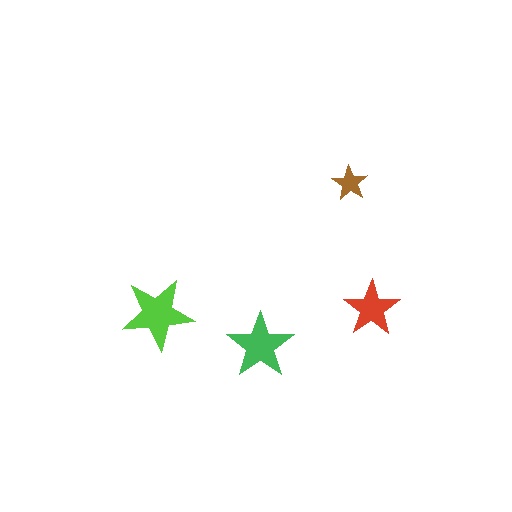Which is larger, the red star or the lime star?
The lime one.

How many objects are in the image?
There are 4 objects in the image.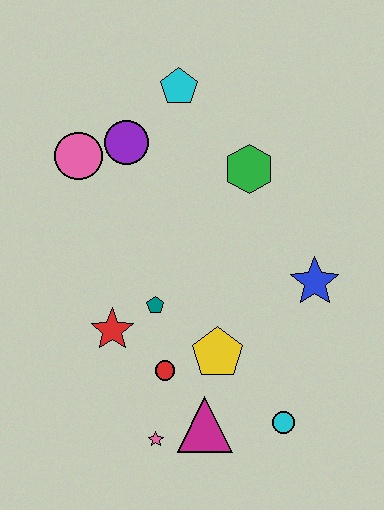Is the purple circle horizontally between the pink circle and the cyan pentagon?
Yes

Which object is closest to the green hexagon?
The cyan pentagon is closest to the green hexagon.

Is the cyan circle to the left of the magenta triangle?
No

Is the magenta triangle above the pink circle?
No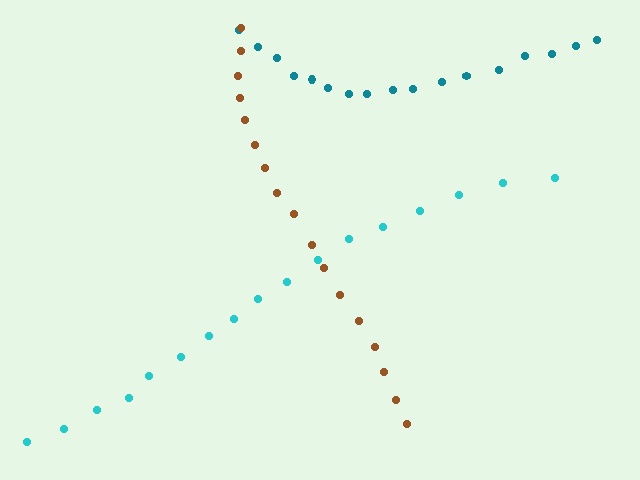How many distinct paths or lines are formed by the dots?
There are 3 distinct paths.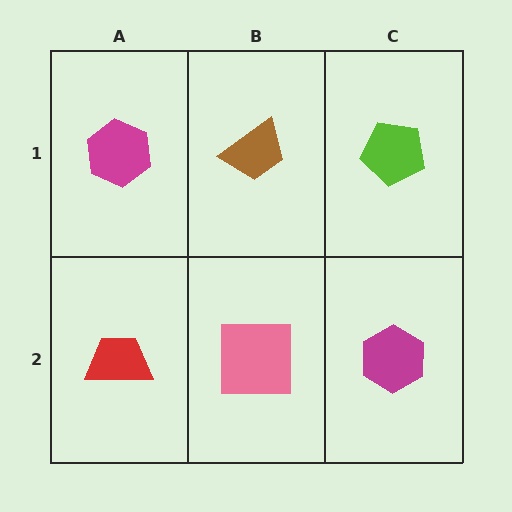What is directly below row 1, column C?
A magenta hexagon.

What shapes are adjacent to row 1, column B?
A pink square (row 2, column B), a magenta hexagon (row 1, column A), a lime pentagon (row 1, column C).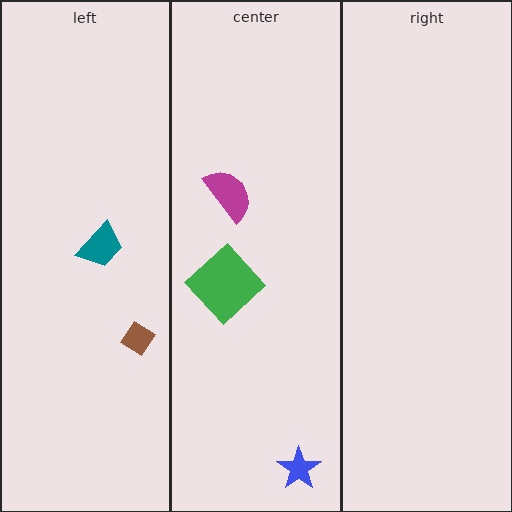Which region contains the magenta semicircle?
The center region.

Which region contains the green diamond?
The center region.